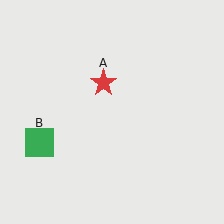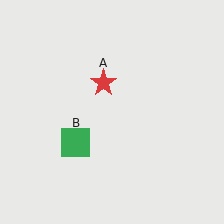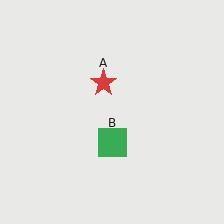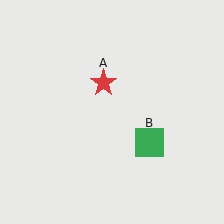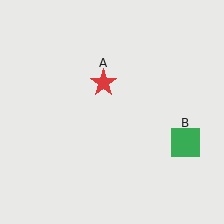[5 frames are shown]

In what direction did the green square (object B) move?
The green square (object B) moved right.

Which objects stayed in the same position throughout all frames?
Red star (object A) remained stationary.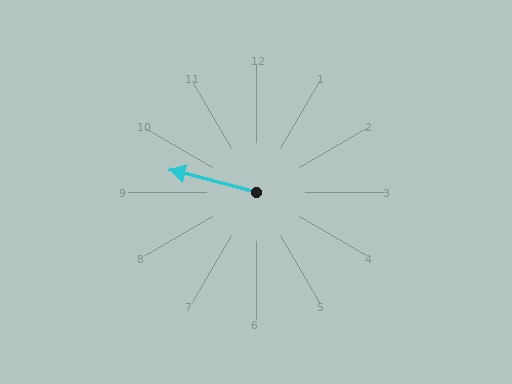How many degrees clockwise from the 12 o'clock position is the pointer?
Approximately 284 degrees.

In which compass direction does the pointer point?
West.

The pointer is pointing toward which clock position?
Roughly 9 o'clock.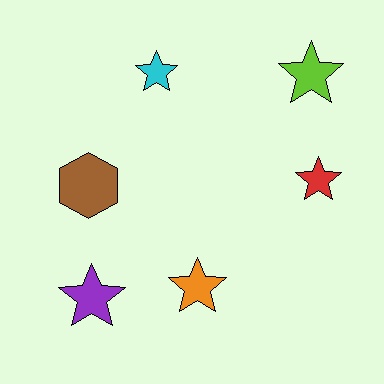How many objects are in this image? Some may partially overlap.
There are 6 objects.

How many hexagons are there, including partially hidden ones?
There is 1 hexagon.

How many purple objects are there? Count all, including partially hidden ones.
There is 1 purple object.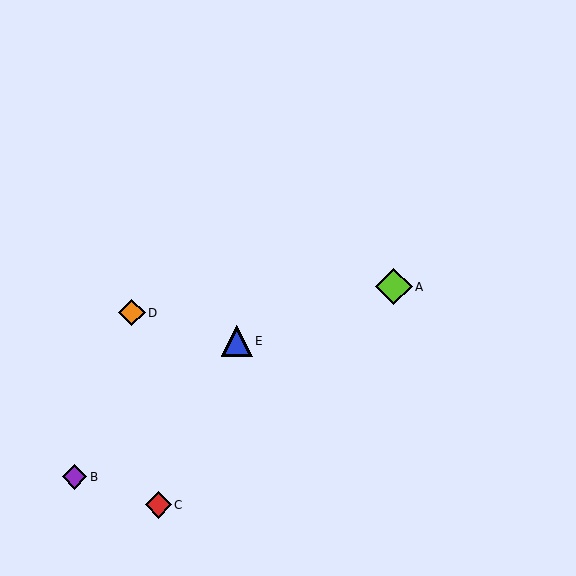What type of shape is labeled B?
Shape B is a purple diamond.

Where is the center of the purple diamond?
The center of the purple diamond is at (75, 477).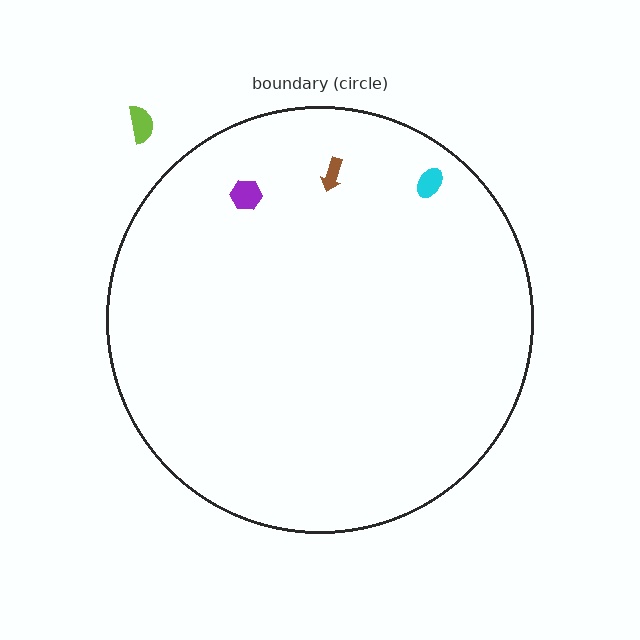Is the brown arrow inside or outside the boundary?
Inside.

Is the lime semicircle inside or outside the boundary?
Outside.